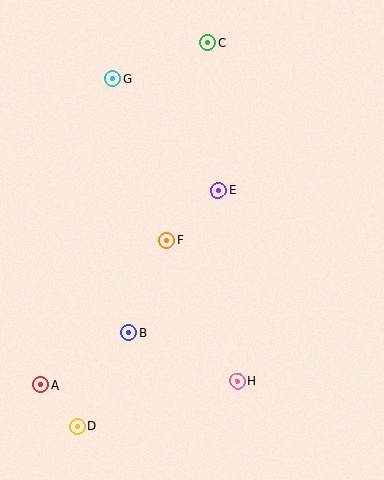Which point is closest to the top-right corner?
Point C is closest to the top-right corner.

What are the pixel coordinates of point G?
Point G is at (113, 79).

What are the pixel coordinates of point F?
Point F is at (167, 240).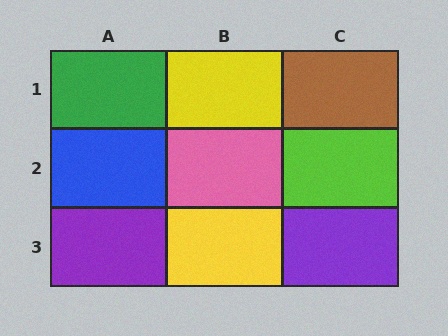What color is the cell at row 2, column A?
Blue.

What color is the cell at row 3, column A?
Purple.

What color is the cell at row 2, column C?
Lime.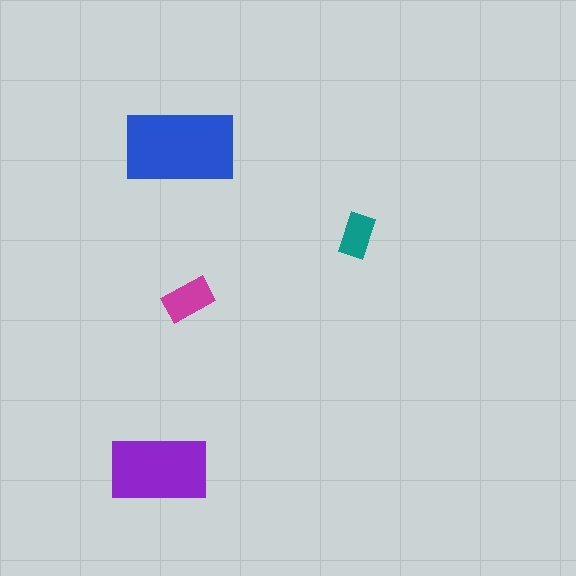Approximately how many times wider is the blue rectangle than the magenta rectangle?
About 2 times wider.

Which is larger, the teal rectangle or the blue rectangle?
The blue one.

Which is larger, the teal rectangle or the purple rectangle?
The purple one.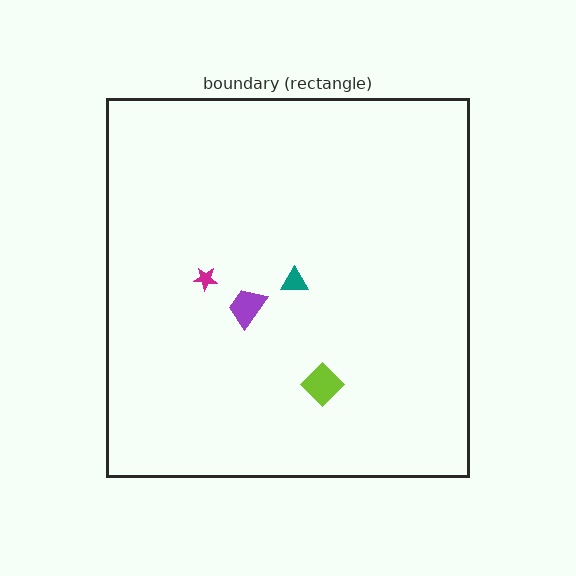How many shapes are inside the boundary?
4 inside, 0 outside.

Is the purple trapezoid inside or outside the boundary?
Inside.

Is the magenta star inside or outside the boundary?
Inside.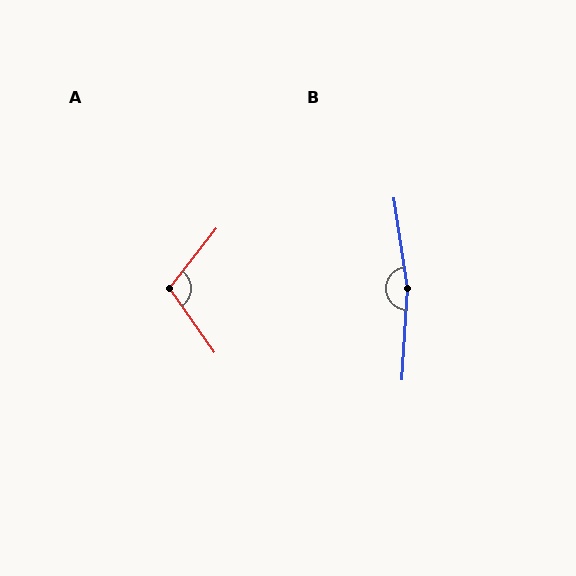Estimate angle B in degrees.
Approximately 168 degrees.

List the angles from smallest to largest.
A (107°), B (168°).